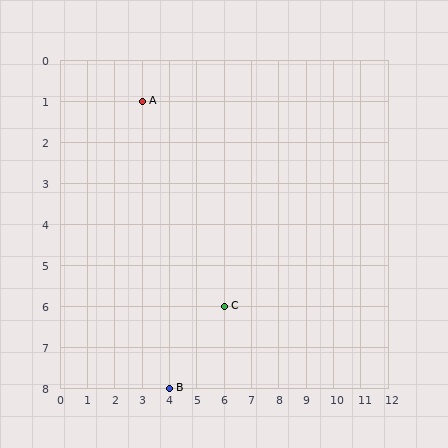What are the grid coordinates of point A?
Point A is at grid coordinates (3, 1).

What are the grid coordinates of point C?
Point C is at grid coordinates (6, 6).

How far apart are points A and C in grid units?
Points A and C are 3 columns and 5 rows apart (about 5.8 grid units diagonally).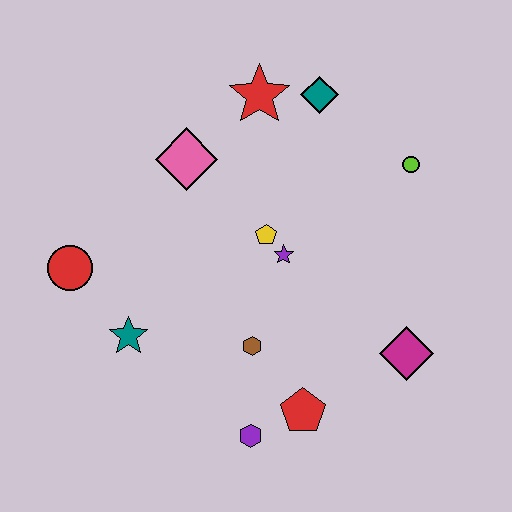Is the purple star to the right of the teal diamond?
No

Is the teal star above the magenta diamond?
Yes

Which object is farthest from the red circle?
The lime circle is farthest from the red circle.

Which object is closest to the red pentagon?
The purple hexagon is closest to the red pentagon.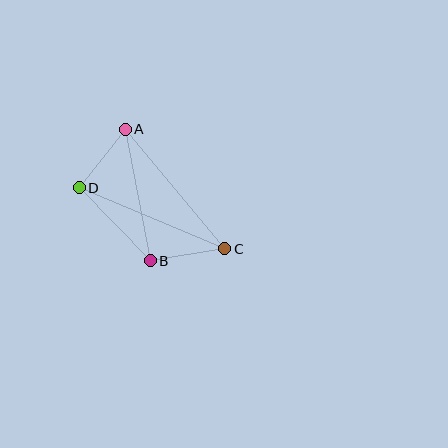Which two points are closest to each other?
Points A and D are closest to each other.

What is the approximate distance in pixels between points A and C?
The distance between A and C is approximately 156 pixels.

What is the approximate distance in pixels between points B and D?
The distance between B and D is approximately 102 pixels.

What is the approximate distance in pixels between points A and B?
The distance between A and B is approximately 134 pixels.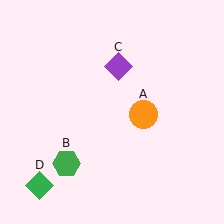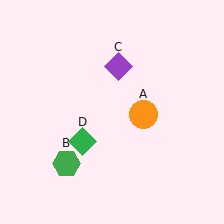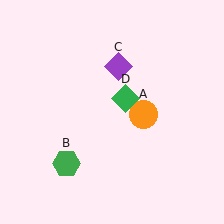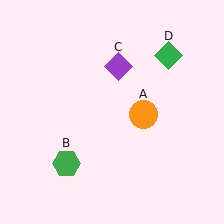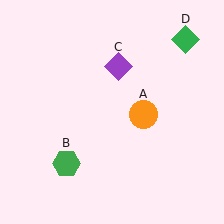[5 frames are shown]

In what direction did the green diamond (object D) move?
The green diamond (object D) moved up and to the right.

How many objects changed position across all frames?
1 object changed position: green diamond (object D).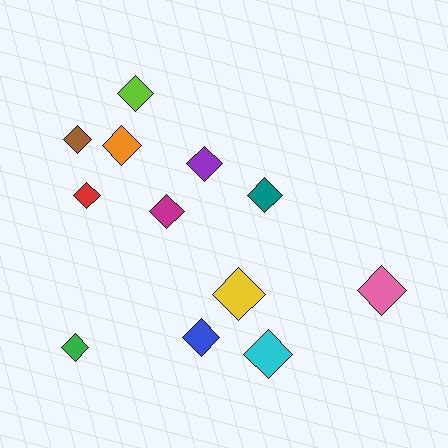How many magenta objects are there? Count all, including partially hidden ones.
There is 1 magenta object.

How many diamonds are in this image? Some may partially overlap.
There are 12 diamonds.